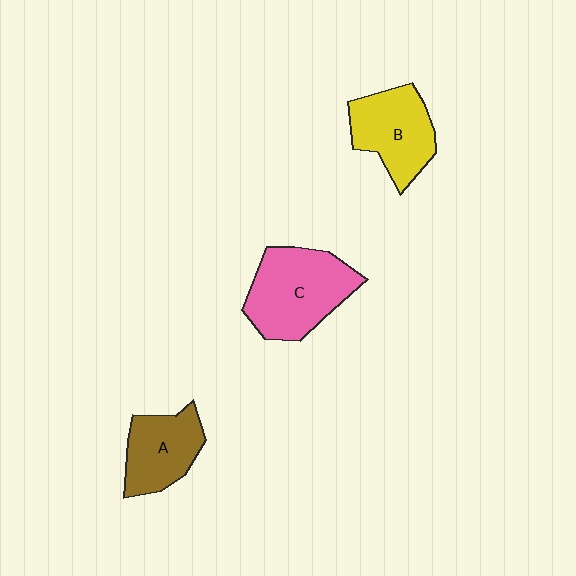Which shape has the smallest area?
Shape A (brown).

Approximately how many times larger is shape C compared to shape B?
Approximately 1.3 times.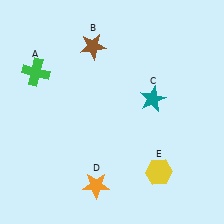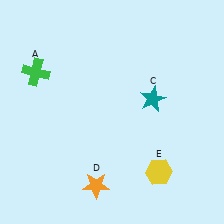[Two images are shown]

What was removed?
The brown star (B) was removed in Image 2.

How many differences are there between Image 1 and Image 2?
There is 1 difference between the two images.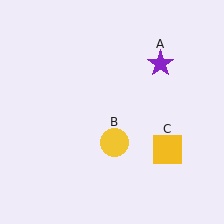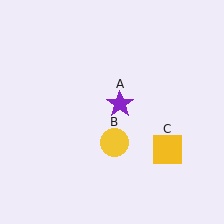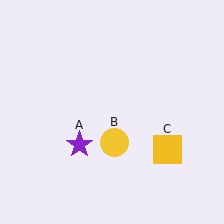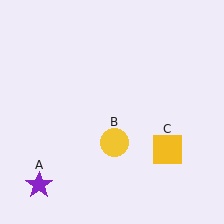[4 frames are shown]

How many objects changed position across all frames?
1 object changed position: purple star (object A).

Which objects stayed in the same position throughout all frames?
Yellow circle (object B) and yellow square (object C) remained stationary.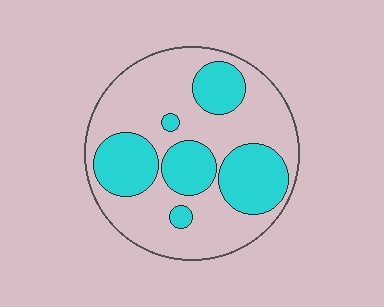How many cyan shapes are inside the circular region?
6.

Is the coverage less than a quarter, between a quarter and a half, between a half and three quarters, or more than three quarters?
Between a quarter and a half.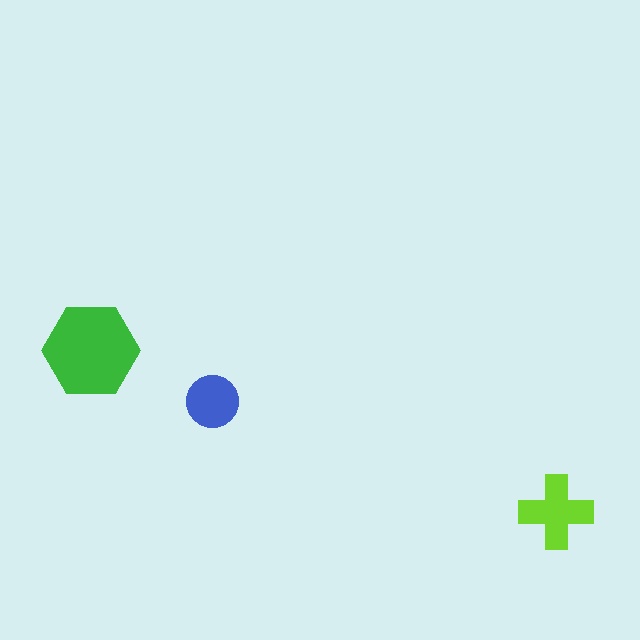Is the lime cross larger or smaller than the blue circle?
Larger.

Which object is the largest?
The green hexagon.